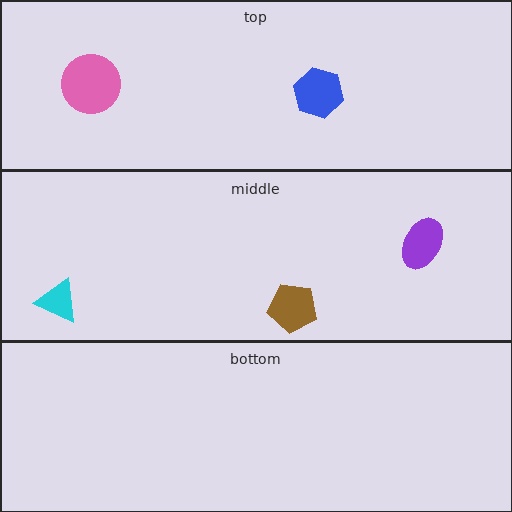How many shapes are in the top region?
2.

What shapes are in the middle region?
The purple ellipse, the cyan triangle, the brown pentagon.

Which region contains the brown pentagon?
The middle region.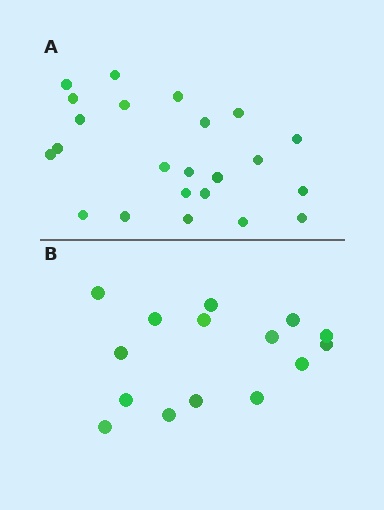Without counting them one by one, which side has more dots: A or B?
Region A (the top region) has more dots.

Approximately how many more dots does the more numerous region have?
Region A has roughly 8 or so more dots than region B.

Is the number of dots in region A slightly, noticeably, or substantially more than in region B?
Region A has substantially more. The ratio is roughly 1.5 to 1.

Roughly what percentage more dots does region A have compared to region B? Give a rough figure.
About 55% more.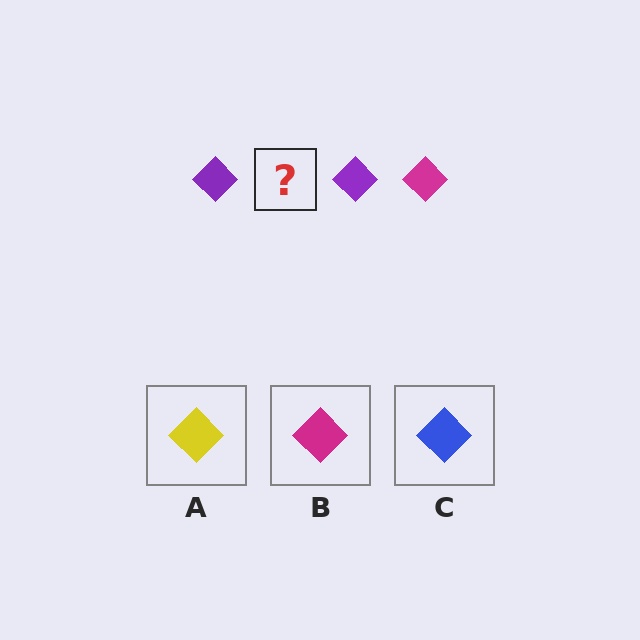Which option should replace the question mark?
Option B.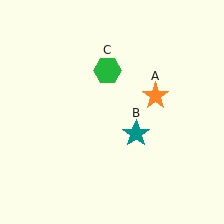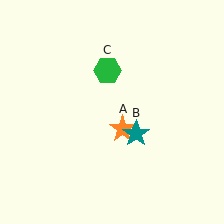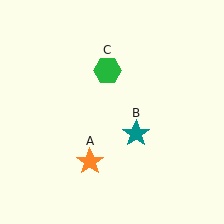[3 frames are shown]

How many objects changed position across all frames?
1 object changed position: orange star (object A).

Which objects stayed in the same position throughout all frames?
Teal star (object B) and green hexagon (object C) remained stationary.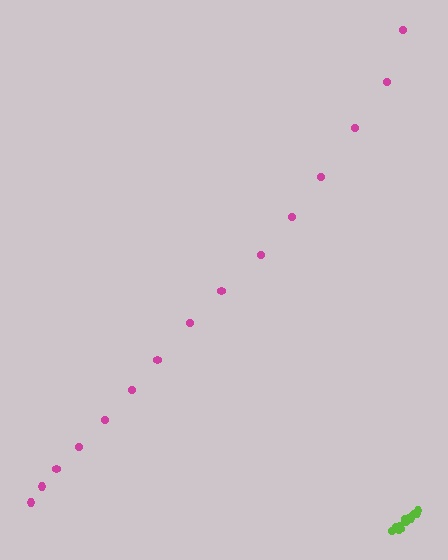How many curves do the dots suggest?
There are 2 distinct paths.